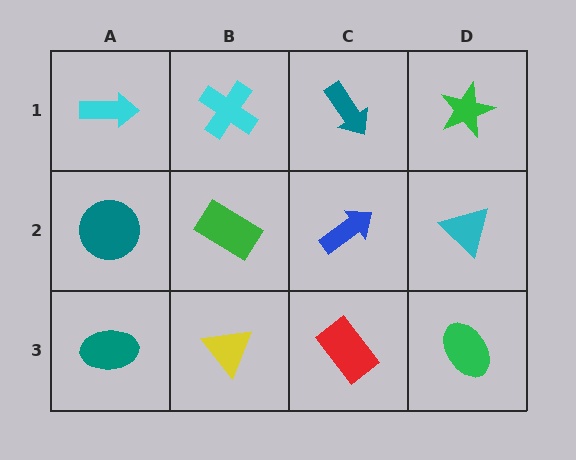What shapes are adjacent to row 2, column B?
A cyan cross (row 1, column B), a yellow triangle (row 3, column B), a teal circle (row 2, column A), a blue arrow (row 2, column C).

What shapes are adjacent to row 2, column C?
A teal arrow (row 1, column C), a red rectangle (row 3, column C), a green rectangle (row 2, column B), a cyan triangle (row 2, column D).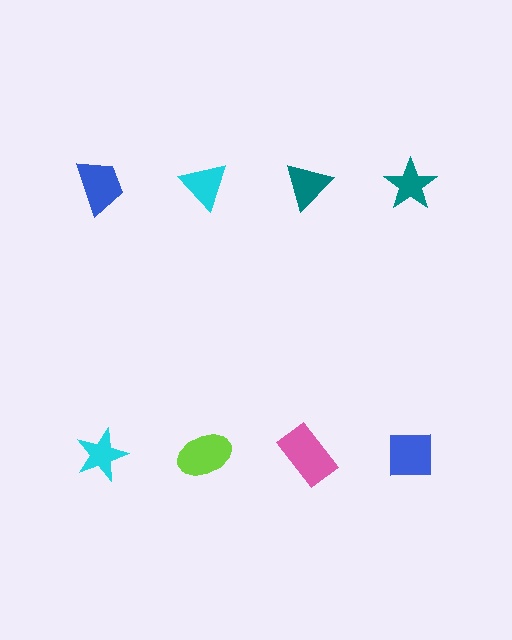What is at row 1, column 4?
A teal star.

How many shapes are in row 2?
4 shapes.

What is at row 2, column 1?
A cyan star.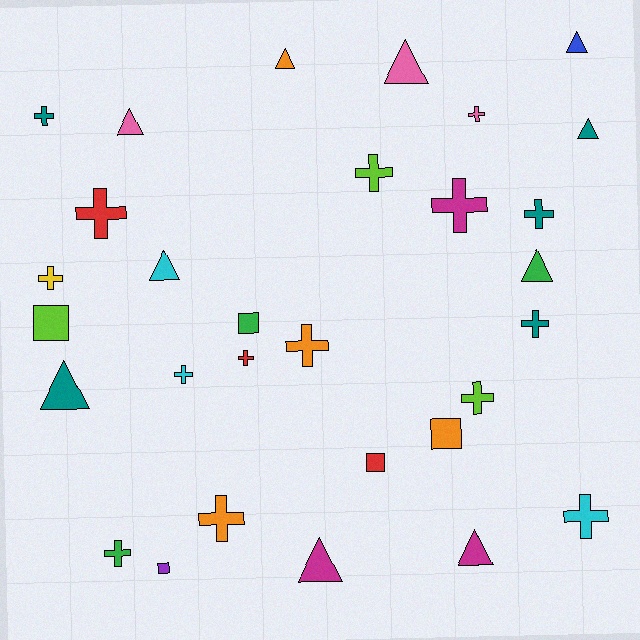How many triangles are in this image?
There are 10 triangles.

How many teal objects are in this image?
There are 5 teal objects.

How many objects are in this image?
There are 30 objects.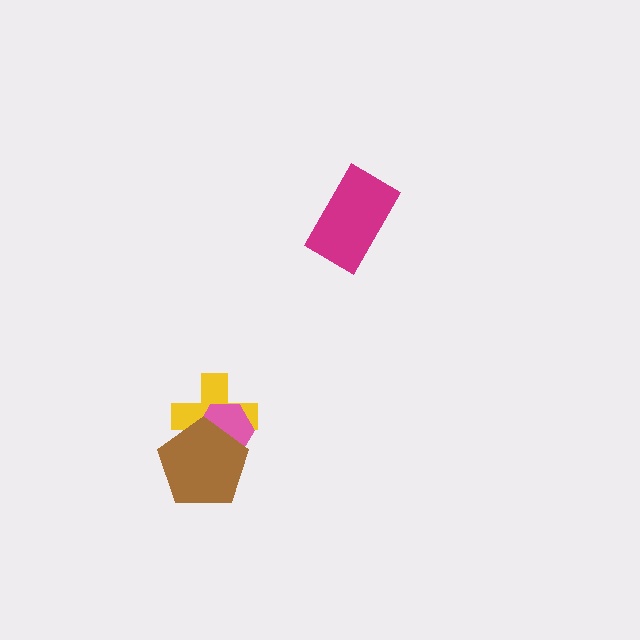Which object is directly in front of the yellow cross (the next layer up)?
The pink hexagon is directly in front of the yellow cross.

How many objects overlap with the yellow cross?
2 objects overlap with the yellow cross.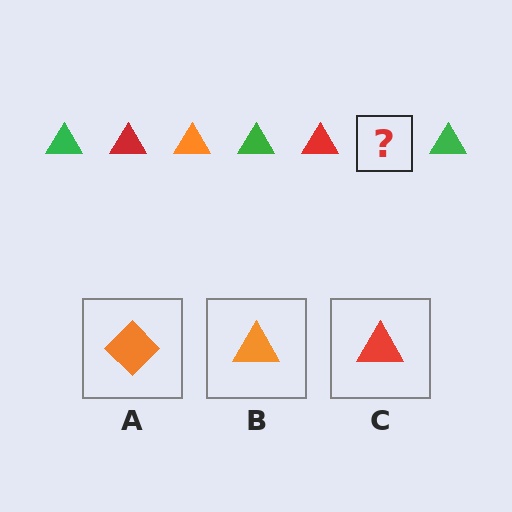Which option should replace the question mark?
Option B.